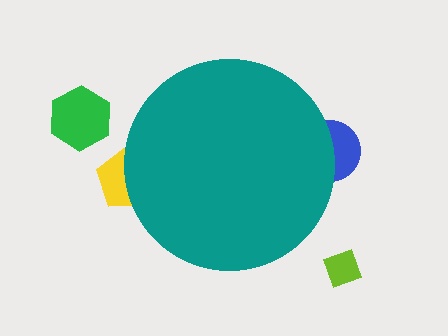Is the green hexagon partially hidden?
No, the green hexagon is fully visible.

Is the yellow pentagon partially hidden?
Yes, the yellow pentagon is partially hidden behind the teal circle.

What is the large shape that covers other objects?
A teal circle.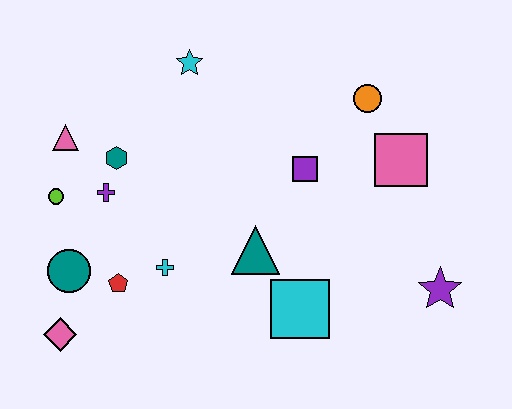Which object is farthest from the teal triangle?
The pink triangle is farthest from the teal triangle.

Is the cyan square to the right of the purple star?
No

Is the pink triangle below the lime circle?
No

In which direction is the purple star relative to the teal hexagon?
The purple star is to the right of the teal hexagon.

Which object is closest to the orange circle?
The pink square is closest to the orange circle.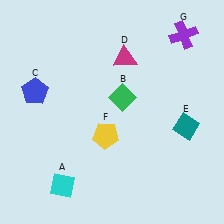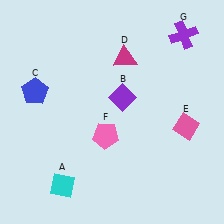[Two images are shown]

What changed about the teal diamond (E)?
In Image 1, E is teal. In Image 2, it changed to pink.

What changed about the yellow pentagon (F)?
In Image 1, F is yellow. In Image 2, it changed to pink.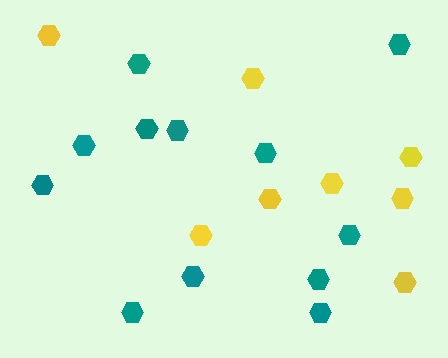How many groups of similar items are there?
There are 2 groups: one group of teal hexagons (12) and one group of yellow hexagons (8).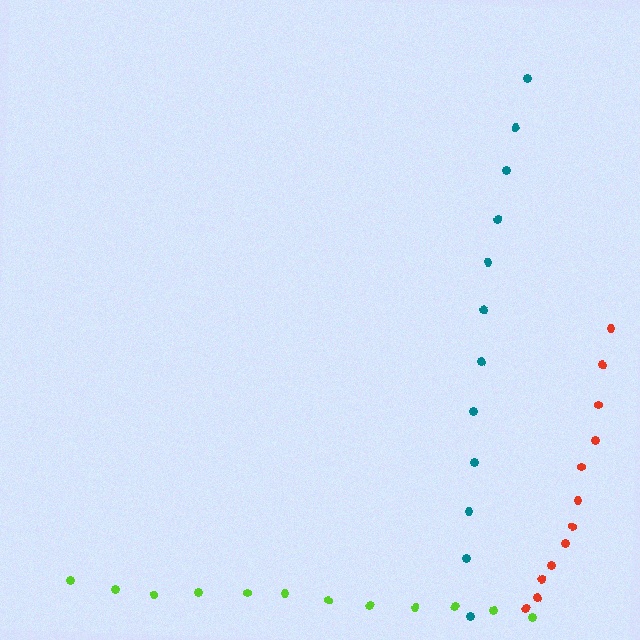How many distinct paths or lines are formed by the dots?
There are 3 distinct paths.